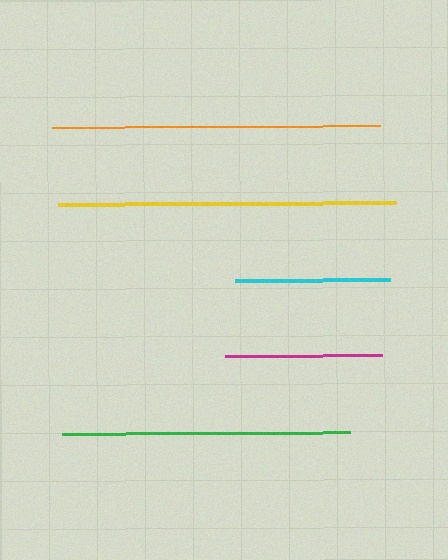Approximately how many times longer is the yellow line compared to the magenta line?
The yellow line is approximately 2.1 times the length of the magenta line.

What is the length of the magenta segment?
The magenta segment is approximately 157 pixels long.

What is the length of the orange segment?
The orange segment is approximately 329 pixels long.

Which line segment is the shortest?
The cyan line is the shortest at approximately 155 pixels.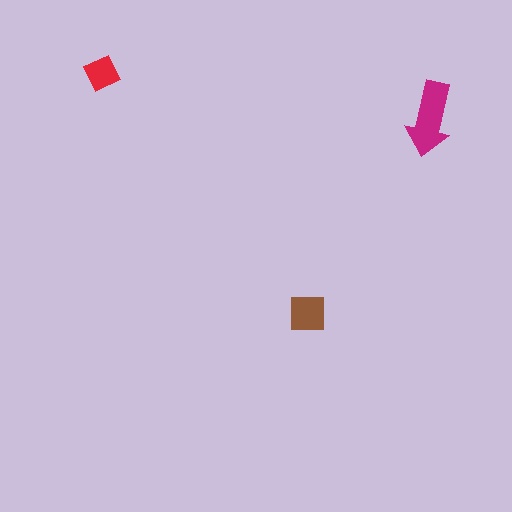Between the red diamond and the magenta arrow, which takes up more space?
The magenta arrow.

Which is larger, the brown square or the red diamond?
The brown square.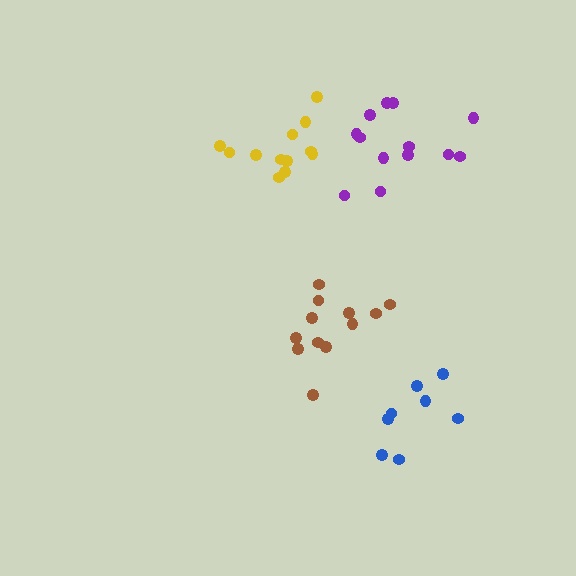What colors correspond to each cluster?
The clusters are colored: brown, purple, yellow, blue.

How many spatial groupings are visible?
There are 4 spatial groupings.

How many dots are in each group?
Group 1: 12 dots, Group 2: 13 dots, Group 3: 12 dots, Group 4: 8 dots (45 total).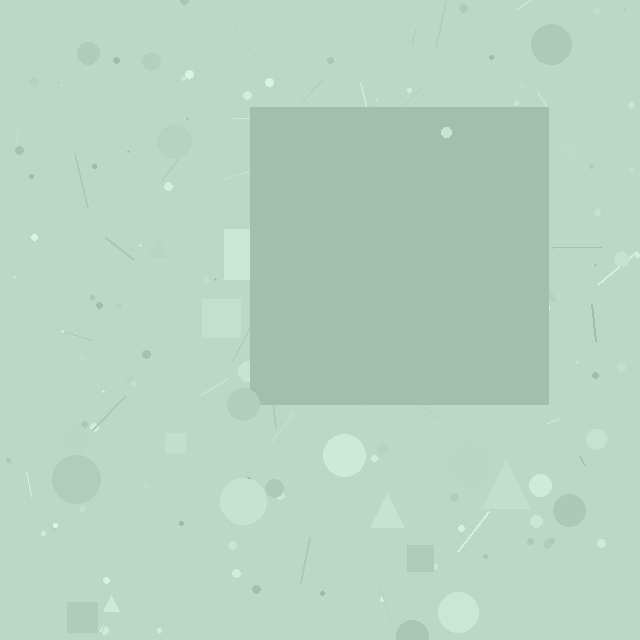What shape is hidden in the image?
A square is hidden in the image.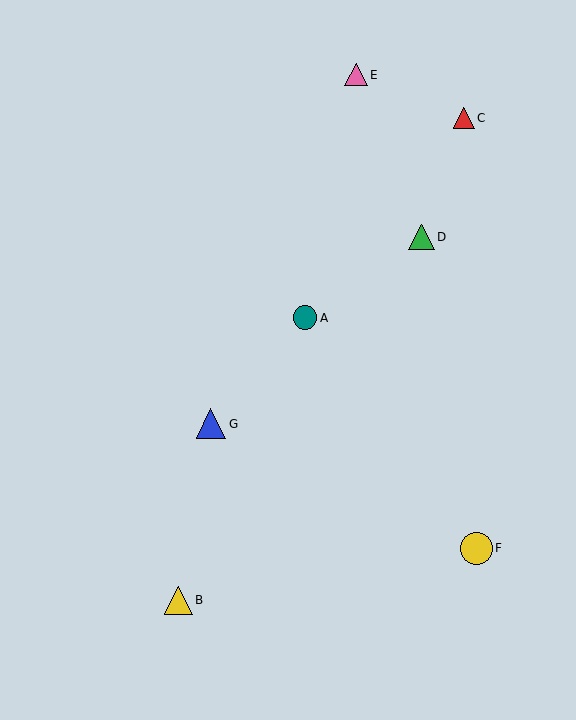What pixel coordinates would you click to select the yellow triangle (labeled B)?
Click at (178, 600) to select the yellow triangle B.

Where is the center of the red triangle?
The center of the red triangle is at (464, 118).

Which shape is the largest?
The yellow circle (labeled F) is the largest.